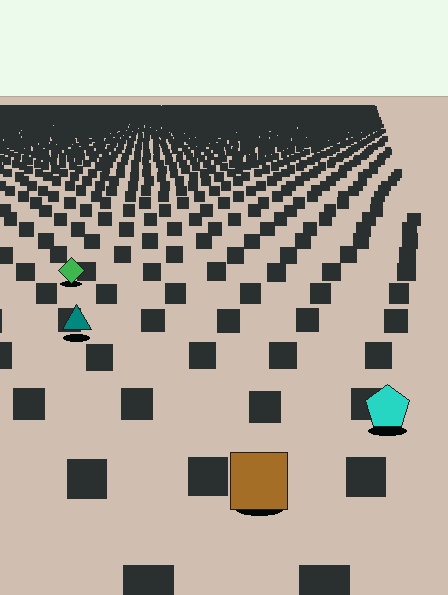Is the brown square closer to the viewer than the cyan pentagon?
Yes. The brown square is closer — you can tell from the texture gradient: the ground texture is coarser near it.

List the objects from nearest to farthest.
From nearest to farthest: the brown square, the cyan pentagon, the teal triangle, the green diamond.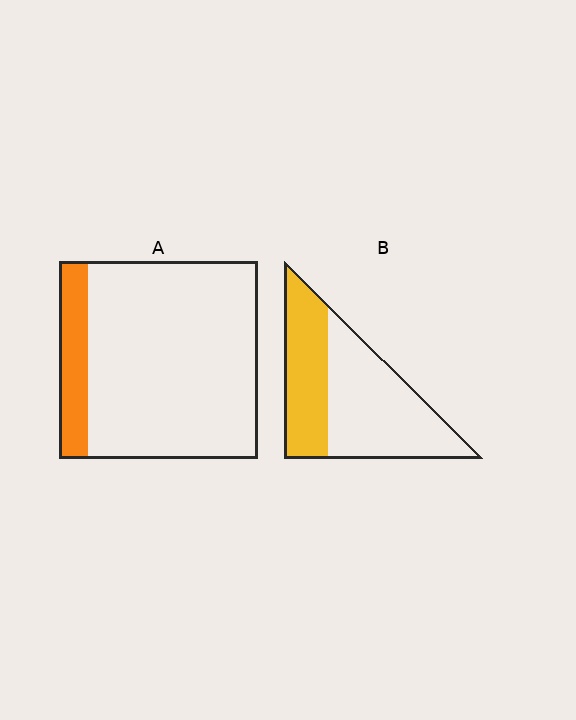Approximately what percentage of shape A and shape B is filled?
A is approximately 15% and B is approximately 40%.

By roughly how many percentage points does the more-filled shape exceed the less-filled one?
By roughly 25 percentage points (B over A).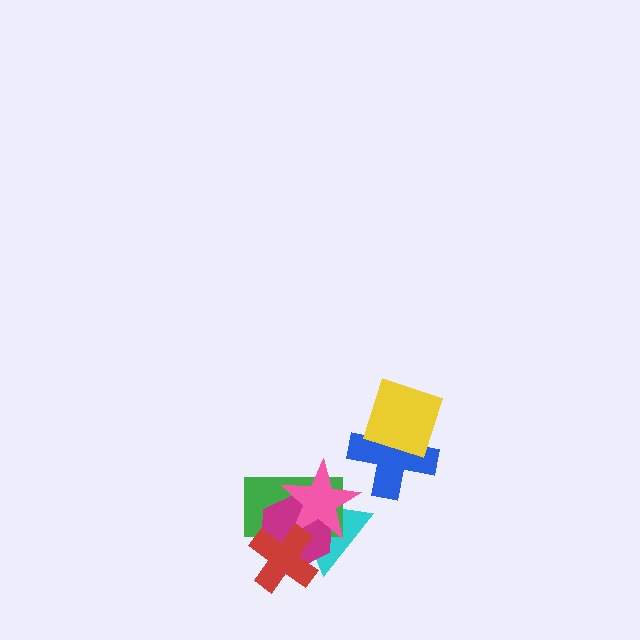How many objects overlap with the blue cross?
1 object overlaps with the blue cross.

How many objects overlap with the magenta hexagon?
4 objects overlap with the magenta hexagon.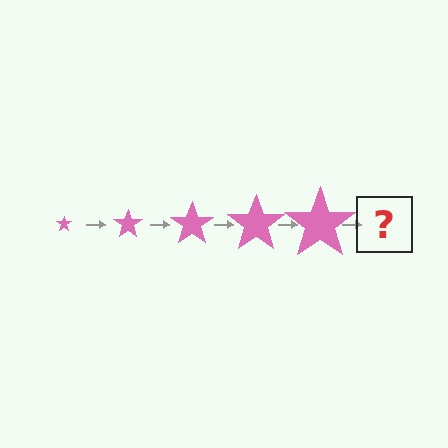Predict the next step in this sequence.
The next step is a pink star, larger than the previous one.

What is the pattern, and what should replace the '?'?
The pattern is that the star gets progressively larger each step. The '?' should be a pink star, larger than the previous one.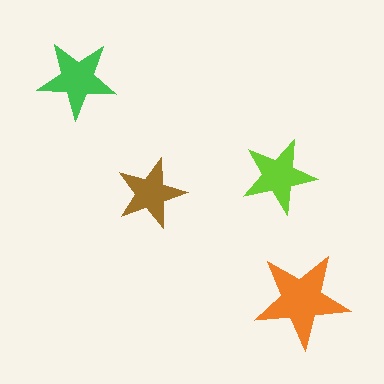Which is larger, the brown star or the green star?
The green one.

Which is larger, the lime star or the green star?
The green one.